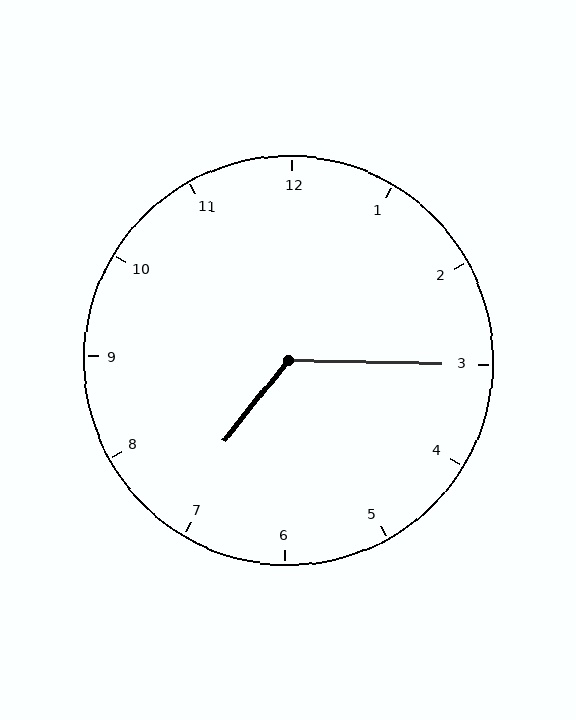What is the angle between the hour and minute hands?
Approximately 128 degrees.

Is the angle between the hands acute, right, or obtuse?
It is obtuse.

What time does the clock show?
7:15.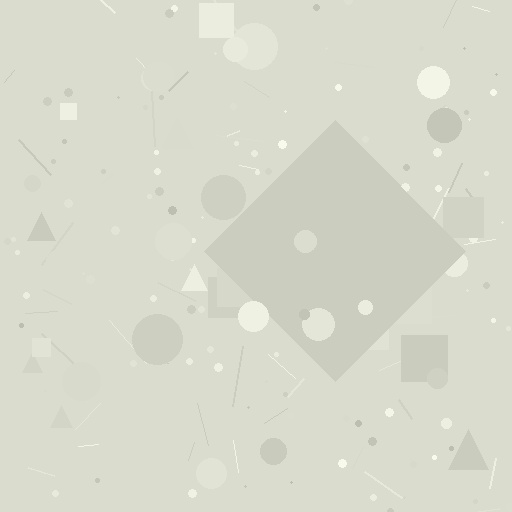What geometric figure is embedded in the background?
A diamond is embedded in the background.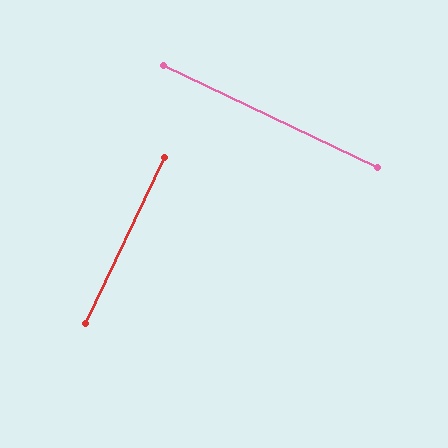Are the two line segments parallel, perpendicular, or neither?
Perpendicular — they meet at approximately 90°.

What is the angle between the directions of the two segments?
Approximately 90 degrees.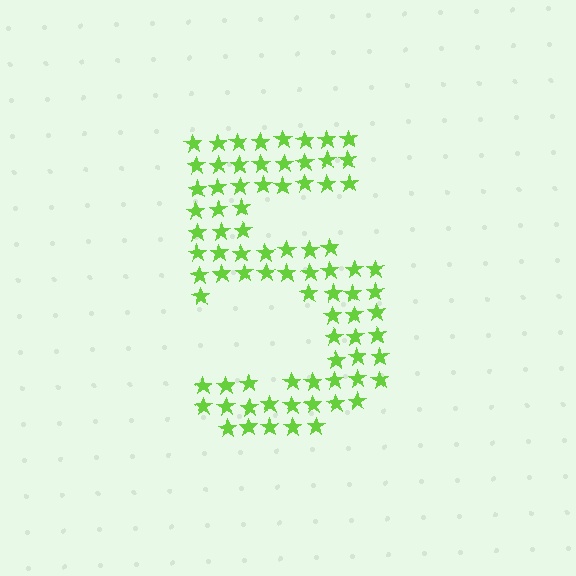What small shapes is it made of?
It is made of small stars.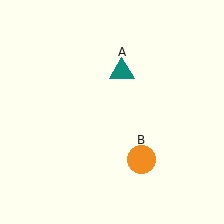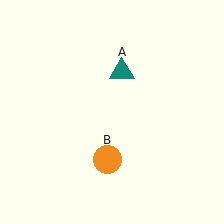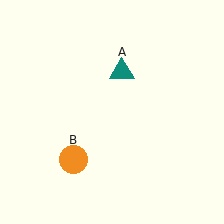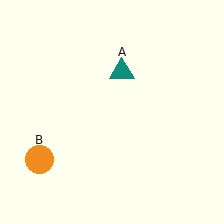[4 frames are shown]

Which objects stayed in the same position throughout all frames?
Teal triangle (object A) remained stationary.